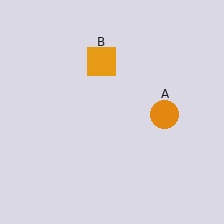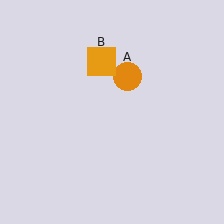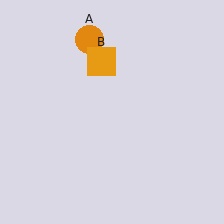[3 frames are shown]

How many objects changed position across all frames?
1 object changed position: orange circle (object A).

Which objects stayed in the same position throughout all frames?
Orange square (object B) remained stationary.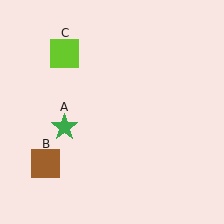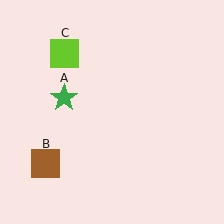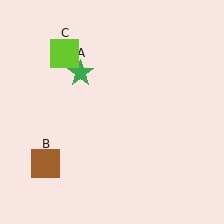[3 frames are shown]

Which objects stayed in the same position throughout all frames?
Brown square (object B) and lime square (object C) remained stationary.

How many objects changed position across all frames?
1 object changed position: green star (object A).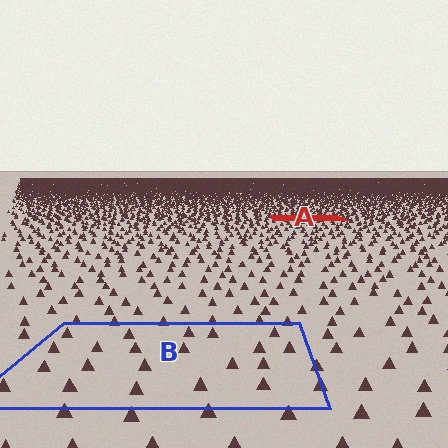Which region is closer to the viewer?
Region B is closer. The texture elements there are larger and more spread out.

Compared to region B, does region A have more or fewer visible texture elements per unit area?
Region A has more texture elements per unit area — they are packed more densely because it is farther away.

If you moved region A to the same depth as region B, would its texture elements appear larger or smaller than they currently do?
They would appear larger. At a closer depth, the same texture elements are projected at a bigger on-screen size.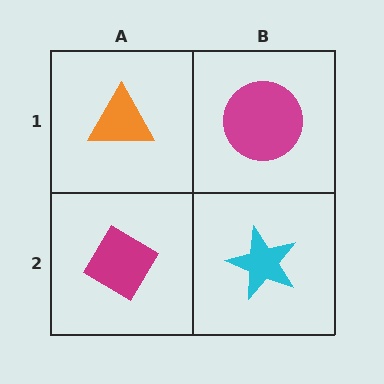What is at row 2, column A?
A magenta diamond.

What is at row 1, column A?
An orange triangle.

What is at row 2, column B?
A cyan star.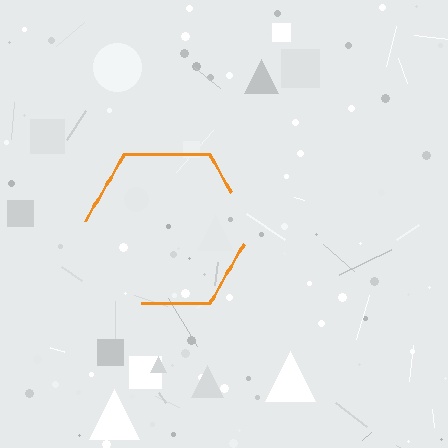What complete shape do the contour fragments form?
The contour fragments form a hexagon.